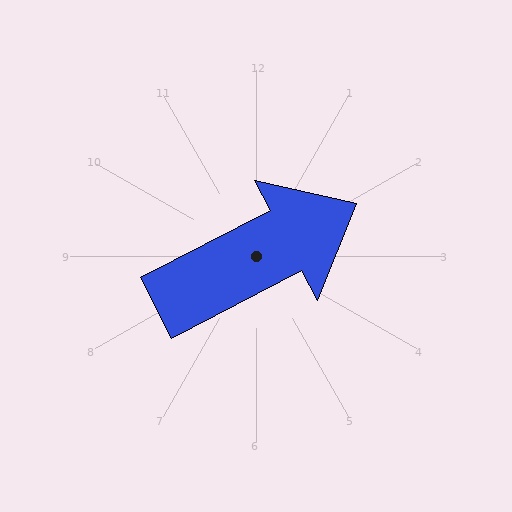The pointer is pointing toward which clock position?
Roughly 2 o'clock.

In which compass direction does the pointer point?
Northeast.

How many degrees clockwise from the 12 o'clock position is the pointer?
Approximately 63 degrees.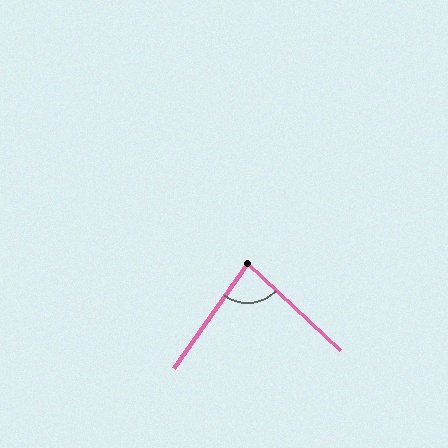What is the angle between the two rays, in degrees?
Approximately 82 degrees.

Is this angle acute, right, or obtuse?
It is acute.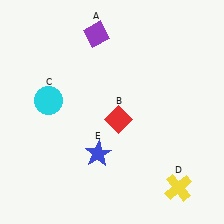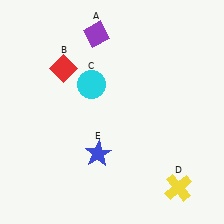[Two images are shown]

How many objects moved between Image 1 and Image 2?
2 objects moved between the two images.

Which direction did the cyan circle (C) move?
The cyan circle (C) moved right.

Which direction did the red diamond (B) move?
The red diamond (B) moved left.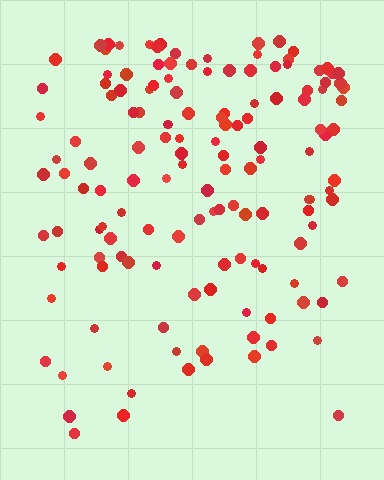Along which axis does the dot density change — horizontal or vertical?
Vertical.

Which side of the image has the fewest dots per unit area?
The bottom.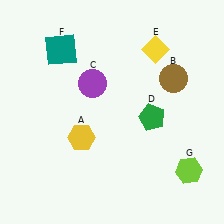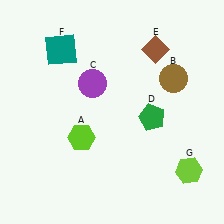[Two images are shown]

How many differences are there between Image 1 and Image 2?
There are 2 differences between the two images.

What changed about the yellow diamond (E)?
In Image 1, E is yellow. In Image 2, it changed to brown.